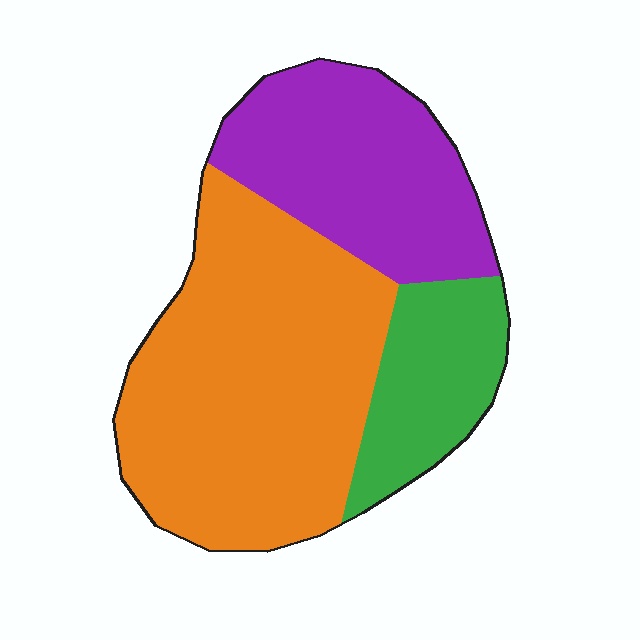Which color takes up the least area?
Green, at roughly 15%.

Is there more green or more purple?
Purple.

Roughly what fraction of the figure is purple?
Purple takes up about one third (1/3) of the figure.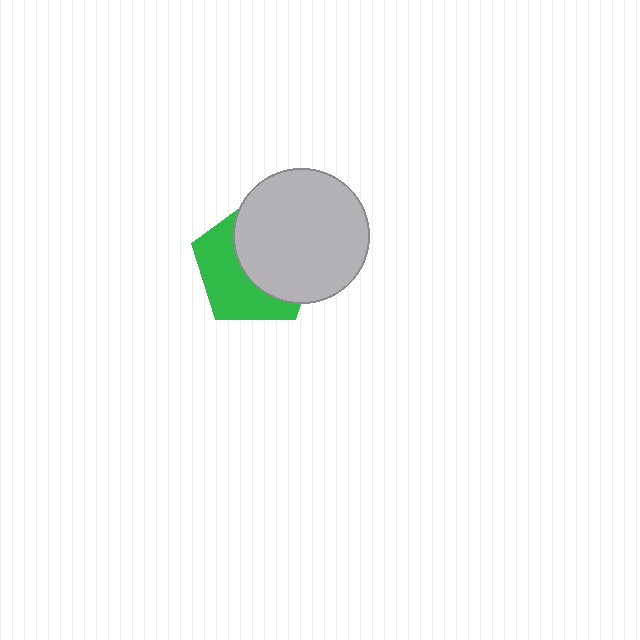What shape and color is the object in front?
The object in front is a light gray circle.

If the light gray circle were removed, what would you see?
You would see the complete green pentagon.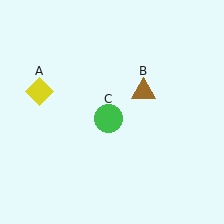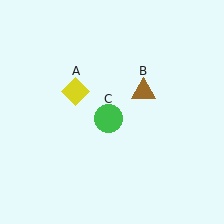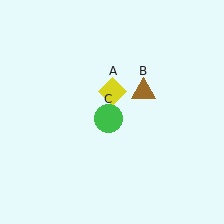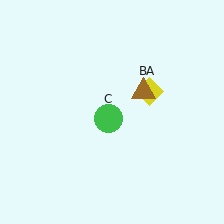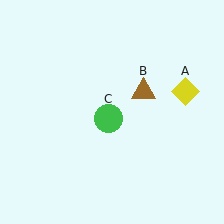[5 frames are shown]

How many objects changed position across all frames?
1 object changed position: yellow diamond (object A).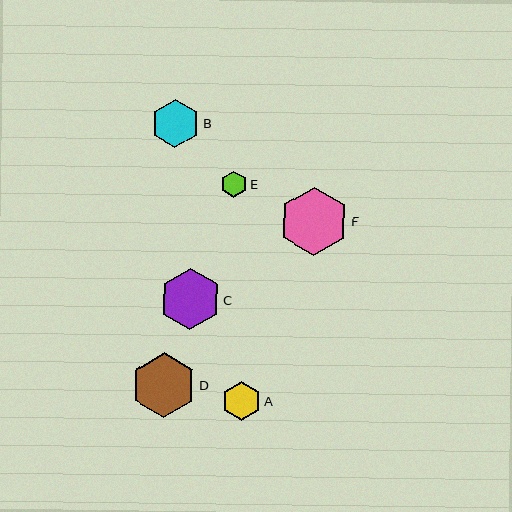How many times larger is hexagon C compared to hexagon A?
Hexagon C is approximately 1.6 times the size of hexagon A.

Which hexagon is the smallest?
Hexagon E is the smallest with a size of approximately 26 pixels.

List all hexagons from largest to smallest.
From largest to smallest: F, D, C, B, A, E.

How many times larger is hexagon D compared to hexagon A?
Hexagon D is approximately 1.7 times the size of hexagon A.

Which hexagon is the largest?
Hexagon F is the largest with a size of approximately 68 pixels.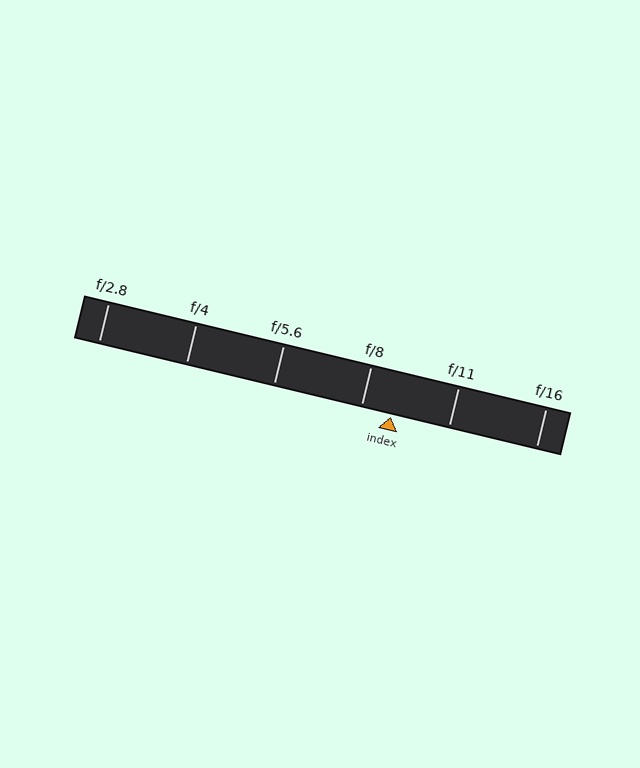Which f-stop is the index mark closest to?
The index mark is closest to f/8.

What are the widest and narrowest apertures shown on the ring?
The widest aperture shown is f/2.8 and the narrowest is f/16.